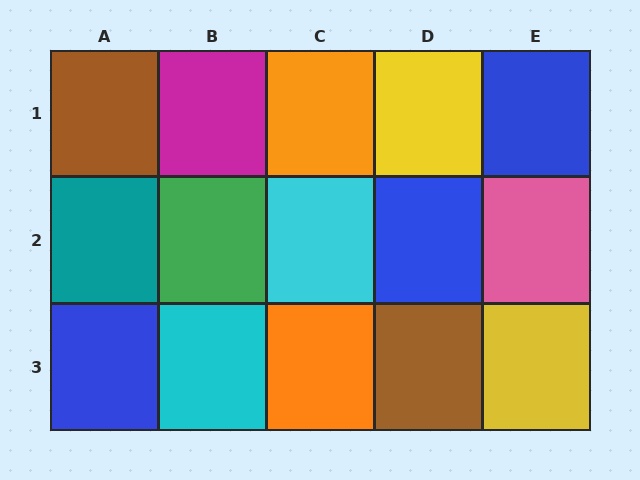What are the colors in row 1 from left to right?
Brown, magenta, orange, yellow, blue.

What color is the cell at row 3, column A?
Blue.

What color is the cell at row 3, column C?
Orange.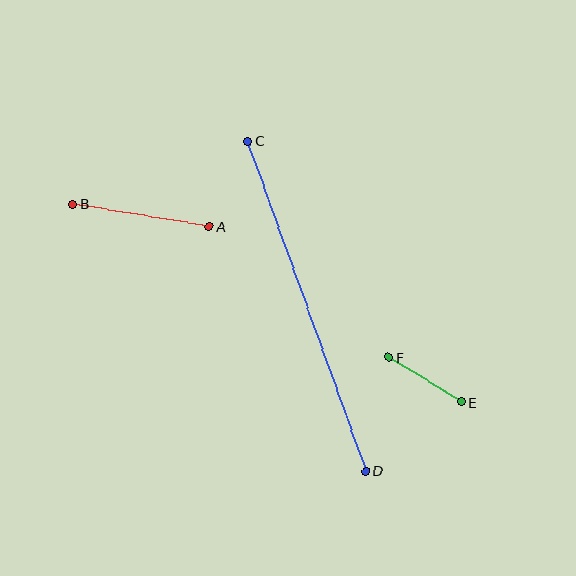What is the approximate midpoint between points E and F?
The midpoint is at approximately (425, 380) pixels.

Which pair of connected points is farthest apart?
Points C and D are farthest apart.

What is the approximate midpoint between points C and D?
The midpoint is at approximately (307, 306) pixels.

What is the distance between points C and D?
The distance is approximately 350 pixels.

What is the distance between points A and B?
The distance is approximately 138 pixels.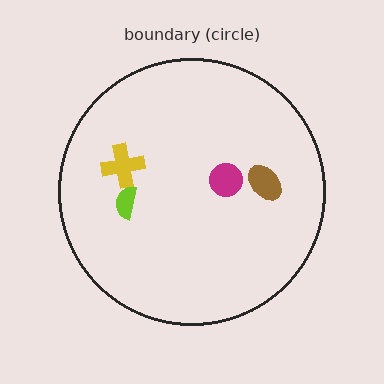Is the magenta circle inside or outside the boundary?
Inside.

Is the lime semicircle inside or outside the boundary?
Inside.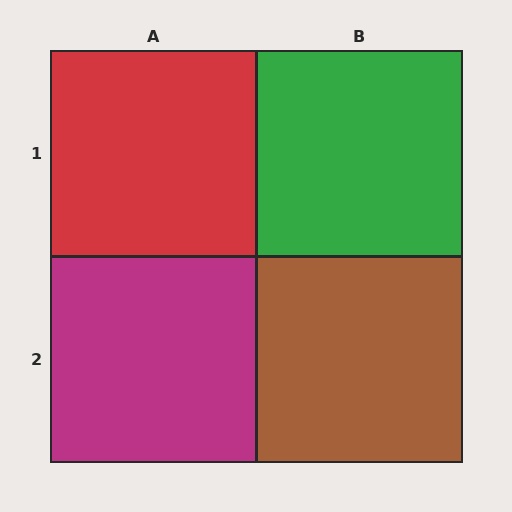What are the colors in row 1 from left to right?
Red, green.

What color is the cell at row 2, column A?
Magenta.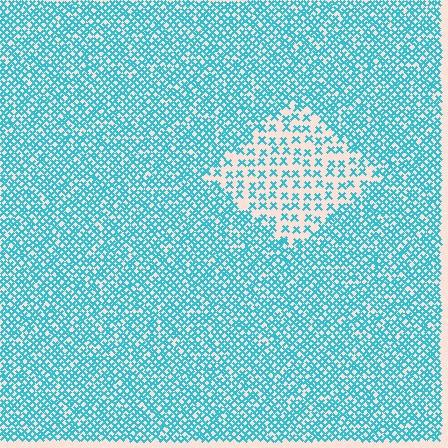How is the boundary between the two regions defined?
The boundary is defined by a change in element density (approximately 2.4x ratio). All elements are the same color, size, and shape.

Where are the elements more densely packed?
The elements are more densely packed outside the diamond boundary.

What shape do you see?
I see a diamond.